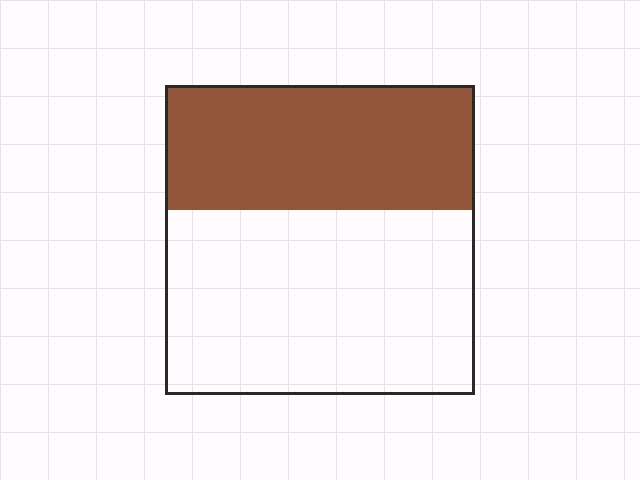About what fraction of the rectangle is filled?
About two fifths (2/5).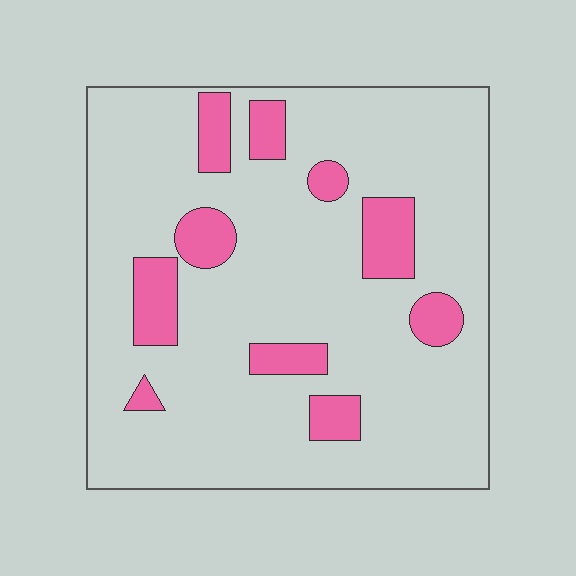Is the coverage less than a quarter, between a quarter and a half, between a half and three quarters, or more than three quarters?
Less than a quarter.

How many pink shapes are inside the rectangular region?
10.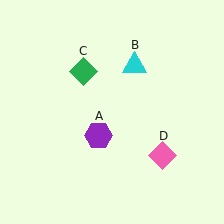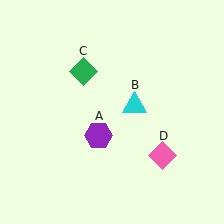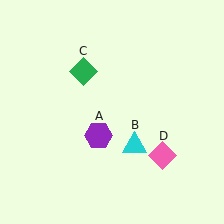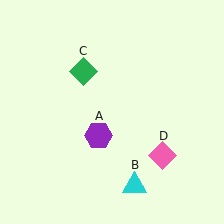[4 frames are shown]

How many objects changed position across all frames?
1 object changed position: cyan triangle (object B).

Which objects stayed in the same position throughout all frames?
Purple hexagon (object A) and green diamond (object C) and pink diamond (object D) remained stationary.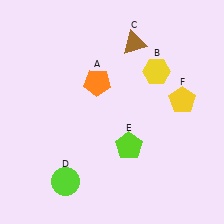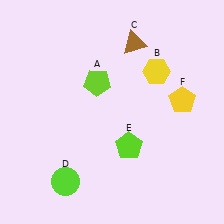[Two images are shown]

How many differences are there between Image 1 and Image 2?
There is 1 difference between the two images.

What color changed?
The pentagon (A) changed from orange in Image 1 to lime in Image 2.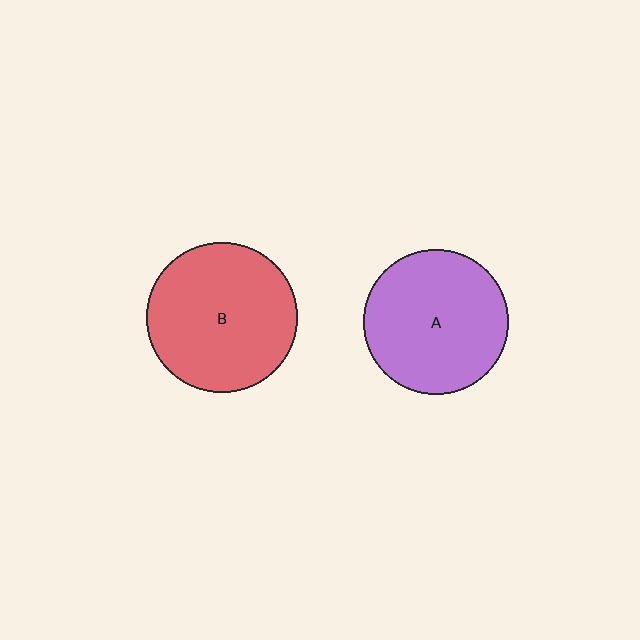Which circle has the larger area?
Circle B (red).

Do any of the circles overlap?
No, none of the circles overlap.